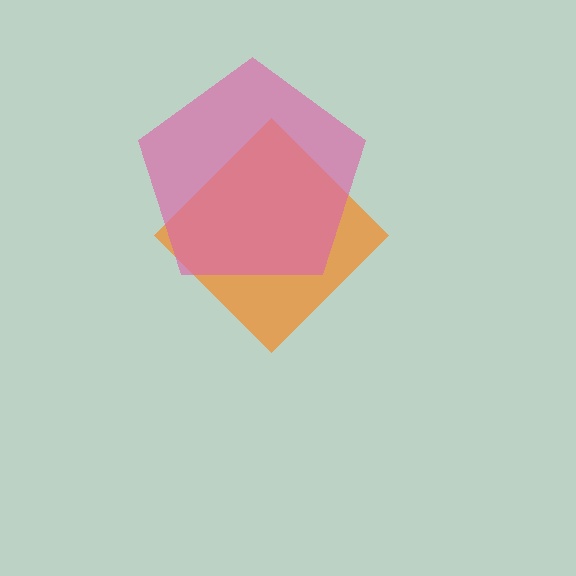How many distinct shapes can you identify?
There are 2 distinct shapes: an orange diamond, a pink pentagon.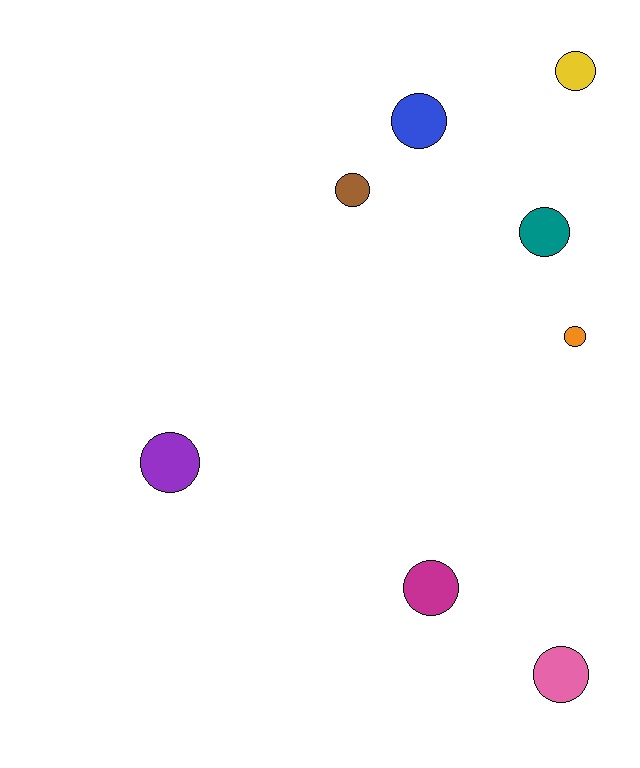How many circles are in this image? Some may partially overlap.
There are 8 circles.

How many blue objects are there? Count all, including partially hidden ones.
There is 1 blue object.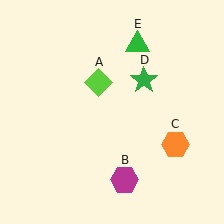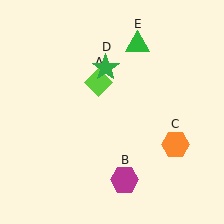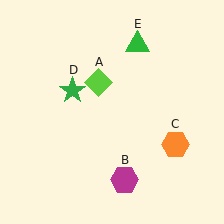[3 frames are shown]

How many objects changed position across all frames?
1 object changed position: green star (object D).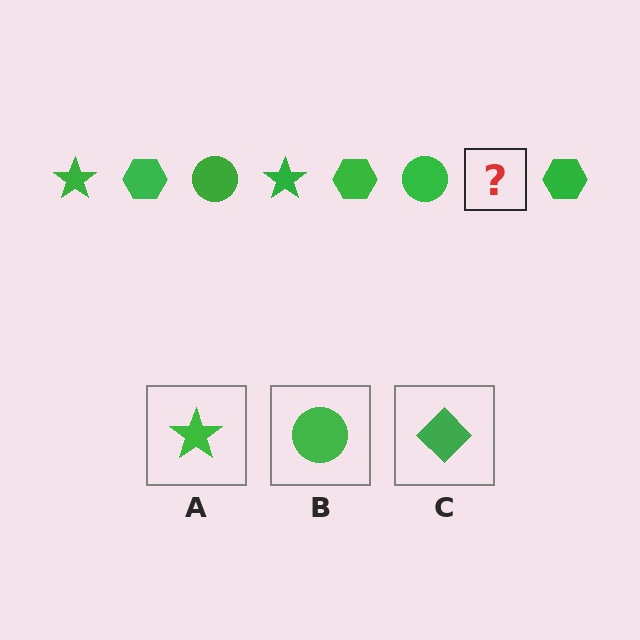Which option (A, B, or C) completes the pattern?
A.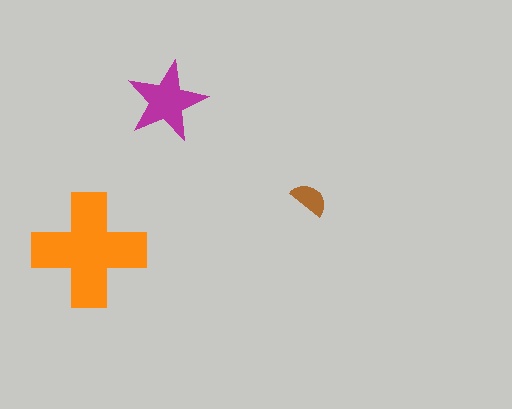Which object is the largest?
The orange cross.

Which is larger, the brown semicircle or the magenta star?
The magenta star.